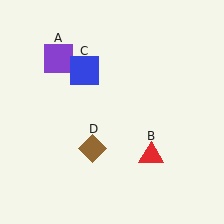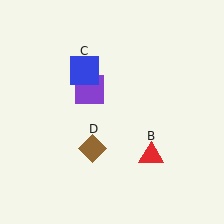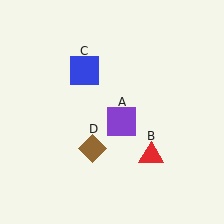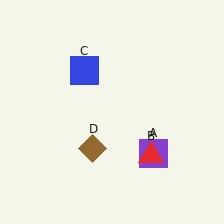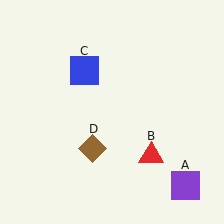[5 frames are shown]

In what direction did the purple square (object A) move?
The purple square (object A) moved down and to the right.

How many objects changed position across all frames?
1 object changed position: purple square (object A).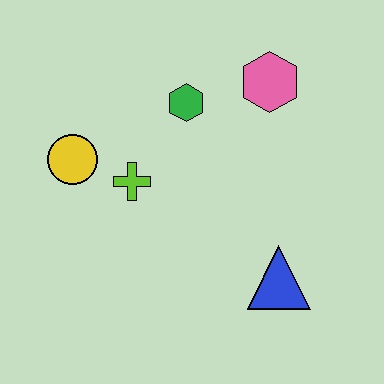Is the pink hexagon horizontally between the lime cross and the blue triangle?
Yes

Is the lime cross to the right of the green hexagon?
No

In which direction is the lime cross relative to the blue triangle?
The lime cross is to the left of the blue triangle.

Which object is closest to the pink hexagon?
The green hexagon is closest to the pink hexagon.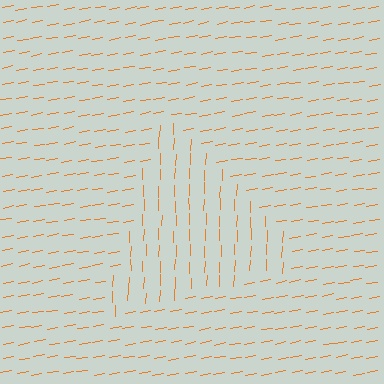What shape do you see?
I see a triangle.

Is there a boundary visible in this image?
Yes, there is a texture boundary formed by a change in line orientation.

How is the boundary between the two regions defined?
The boundary is defined purely by a change in line orientation (approximately 78 degrees difference). All lines are the same color and thickness.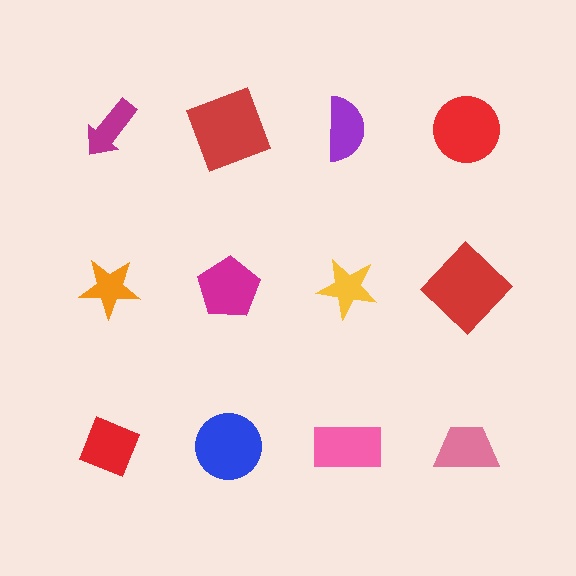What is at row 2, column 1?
An orange star.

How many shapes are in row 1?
4 shapes.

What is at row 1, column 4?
A red circle.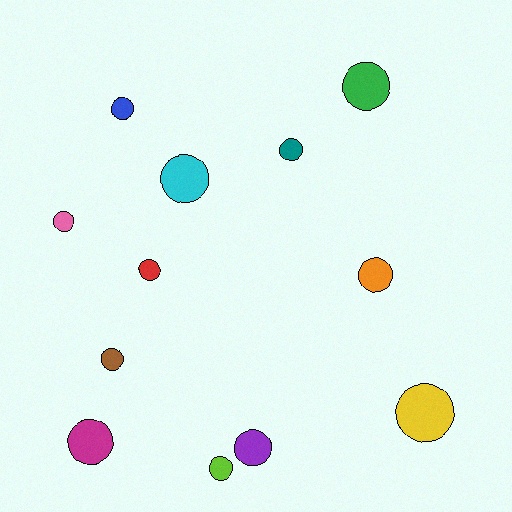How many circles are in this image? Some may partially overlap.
There are 12 circles.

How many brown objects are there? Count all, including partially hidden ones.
There is 1 brown object.